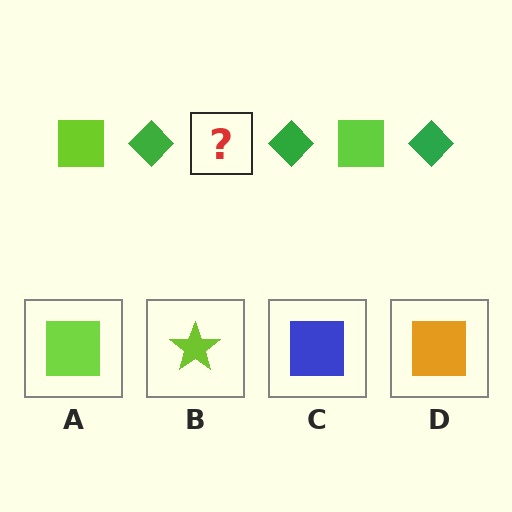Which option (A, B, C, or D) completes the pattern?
A.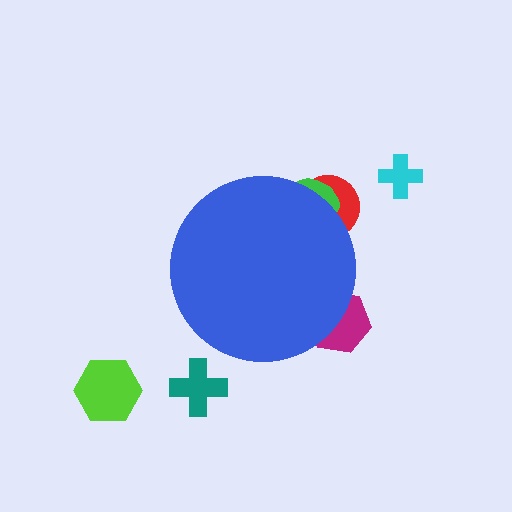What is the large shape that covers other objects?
A blue circle.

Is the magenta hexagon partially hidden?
Yes, the magenta hexagon is partially hidden behind the blue circle.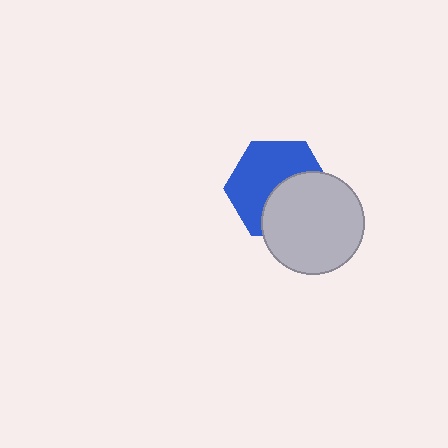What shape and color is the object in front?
The object in front is a light gray circle.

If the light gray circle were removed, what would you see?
You would see the complete blue hexagon.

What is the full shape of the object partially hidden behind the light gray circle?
The partially hidden object is a blue hexagon.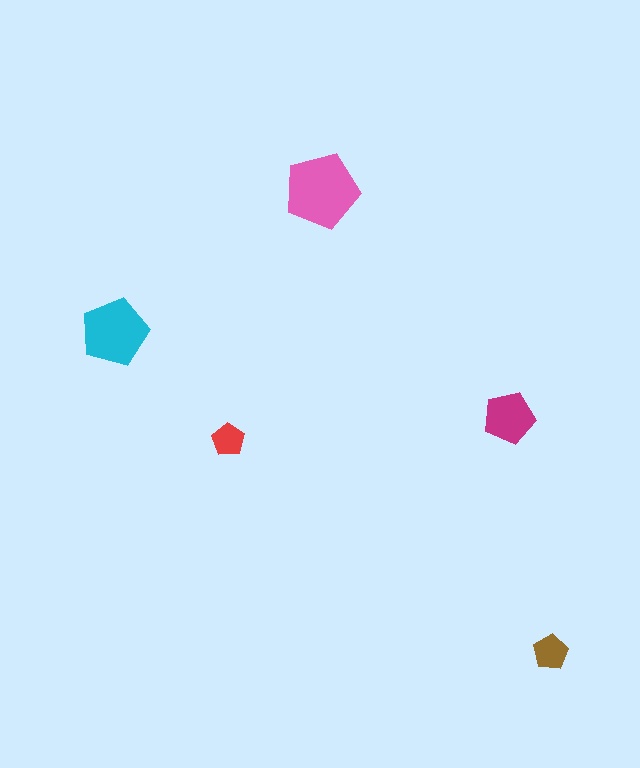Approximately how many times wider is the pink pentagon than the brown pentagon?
About 2 times wider.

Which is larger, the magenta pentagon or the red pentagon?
The magenta one.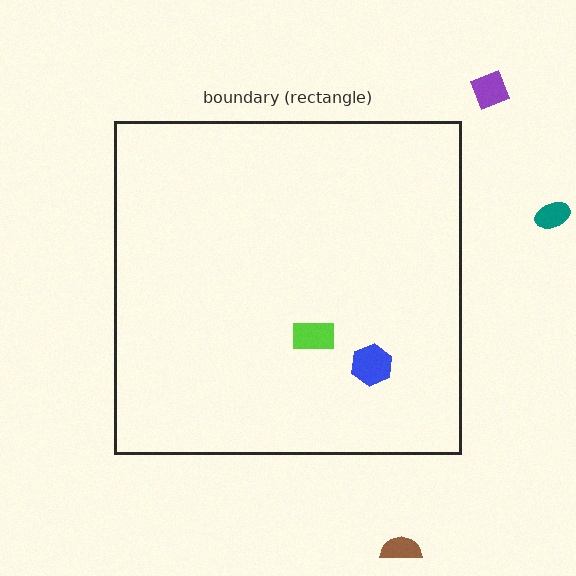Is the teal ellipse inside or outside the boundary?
Outside.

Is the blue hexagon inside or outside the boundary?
Inside.